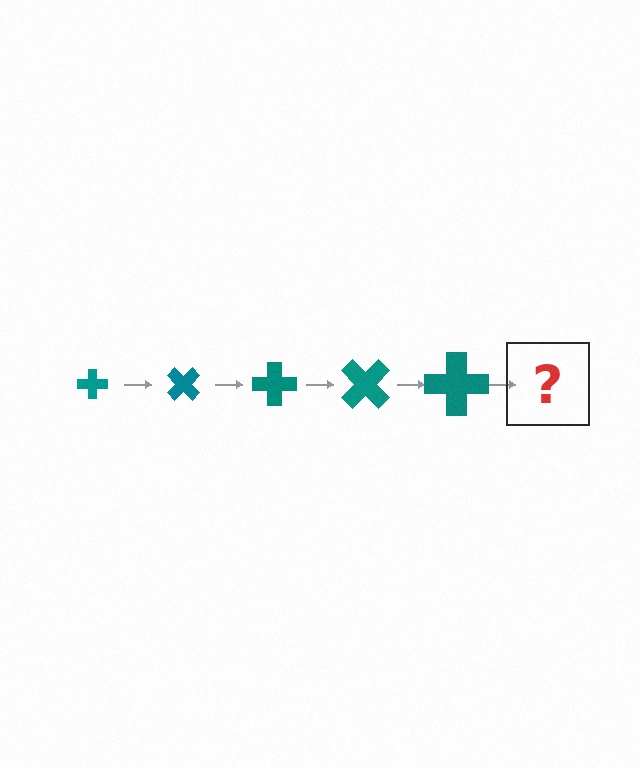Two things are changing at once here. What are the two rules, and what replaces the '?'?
The two rules are that the cross grows larger each step and it rotates 45 degrees each step. The '?' should be a cross, larger than the previous one and rotated 225 degrees from the start.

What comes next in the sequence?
The next element should be a cross, larger than the previous one and rotated 225 degrees from the start.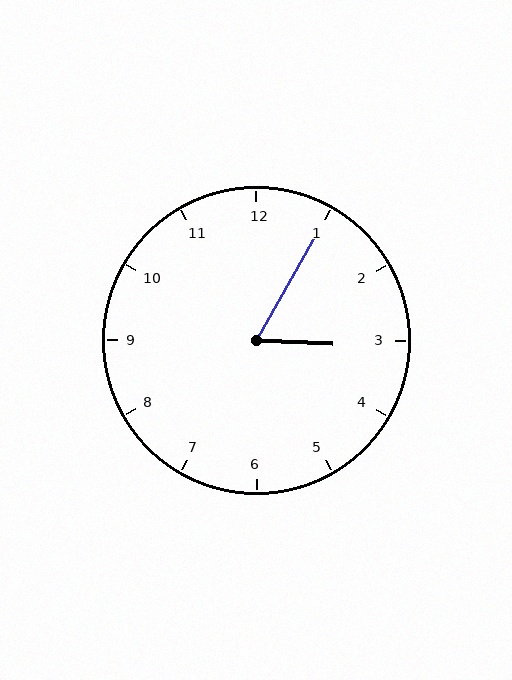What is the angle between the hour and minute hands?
Approximately 62 degrees.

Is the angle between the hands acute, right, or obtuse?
It is acute.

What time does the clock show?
3:05.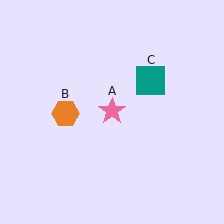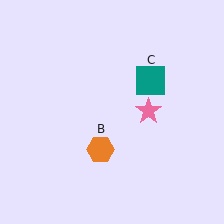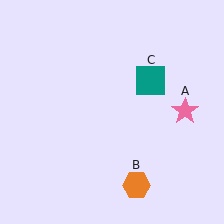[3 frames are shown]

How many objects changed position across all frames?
2 objects changed position: pink star (object A), orange hexagon (object B).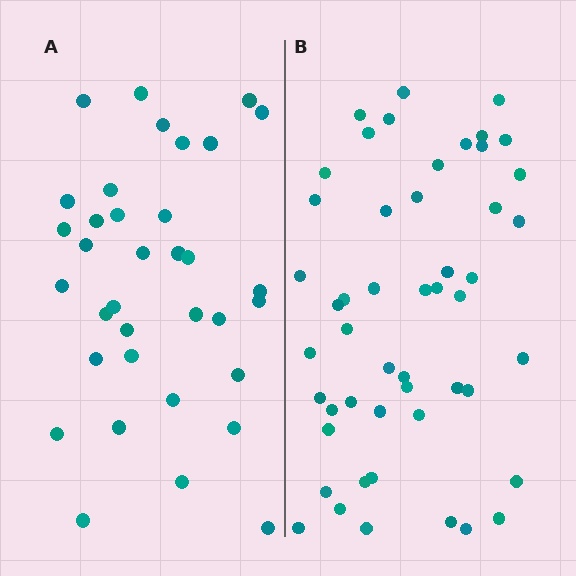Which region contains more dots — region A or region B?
Region B (the right region) has more dots.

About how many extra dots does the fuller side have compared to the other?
Region B has approximately 15 more dots than region A.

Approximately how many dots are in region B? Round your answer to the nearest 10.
About 50 dots.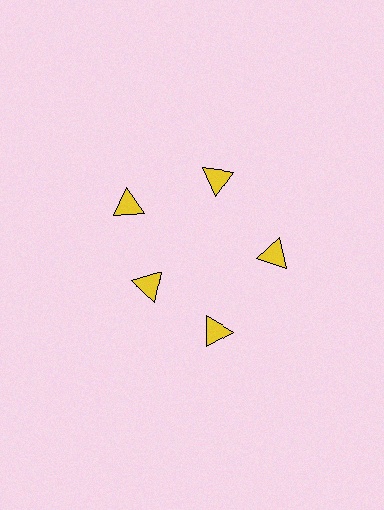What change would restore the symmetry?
The symmetry would be restored by moving it outward, back onto the ring so that all 5 triangles sit at equal angles and equal distance from the center.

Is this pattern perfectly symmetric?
No. The 5 yellow triangles are arranged in a ring, but one element near the 8 o'clock position is pulled inward toward the center, breaking the 5-fold rotational symmetry.